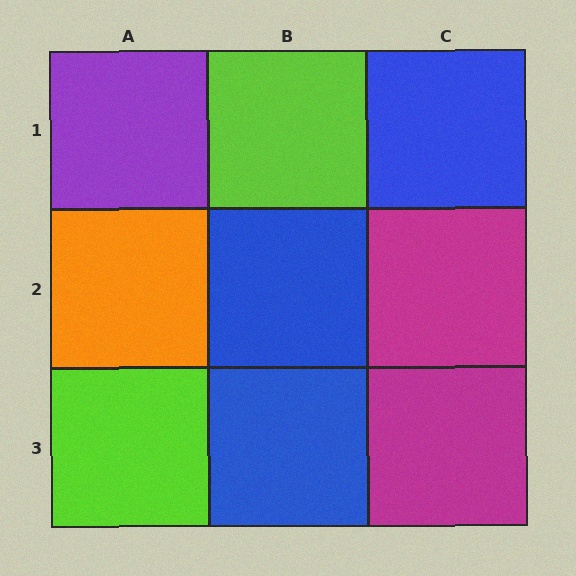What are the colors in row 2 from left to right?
Orange, blue, magenta.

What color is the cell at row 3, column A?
Lime.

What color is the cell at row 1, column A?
Purple.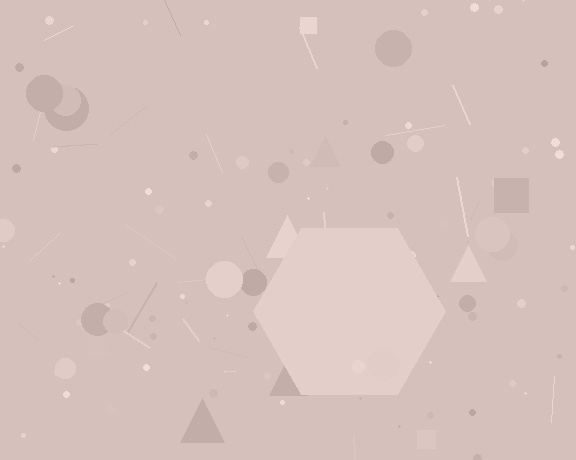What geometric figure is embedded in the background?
A hexagon is embedded in the background.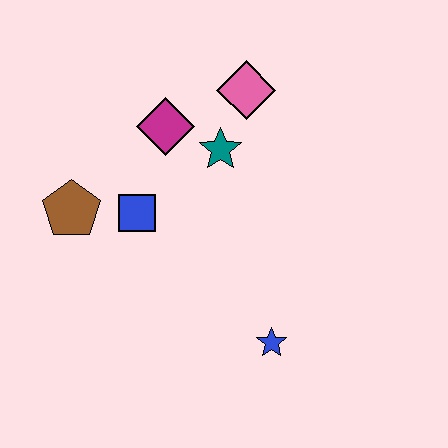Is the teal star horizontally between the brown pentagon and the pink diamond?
Yes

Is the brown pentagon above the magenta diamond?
No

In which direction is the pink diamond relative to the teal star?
The pink diamond is above the teal star.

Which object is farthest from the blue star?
The pink diamond is farthest from the blue star.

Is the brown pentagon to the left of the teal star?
Yes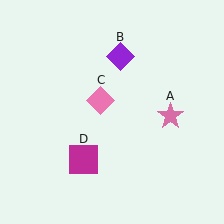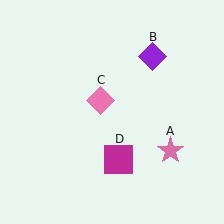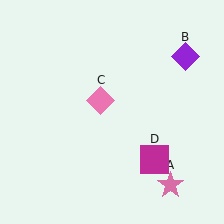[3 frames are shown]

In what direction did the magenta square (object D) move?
The magenta square (object D) moved right.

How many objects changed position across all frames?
3 objects changed position: pink star (object A), purple diamond (object B), magenta square (object D).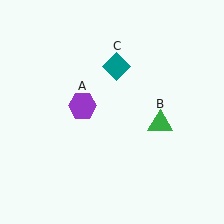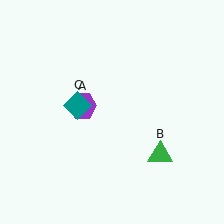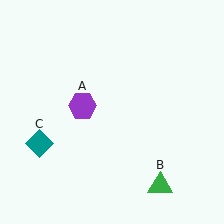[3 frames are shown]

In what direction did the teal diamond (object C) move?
The teal diamond (object C) moved down and to the left.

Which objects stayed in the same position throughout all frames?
Purple hexagon (object A) remained stationary.